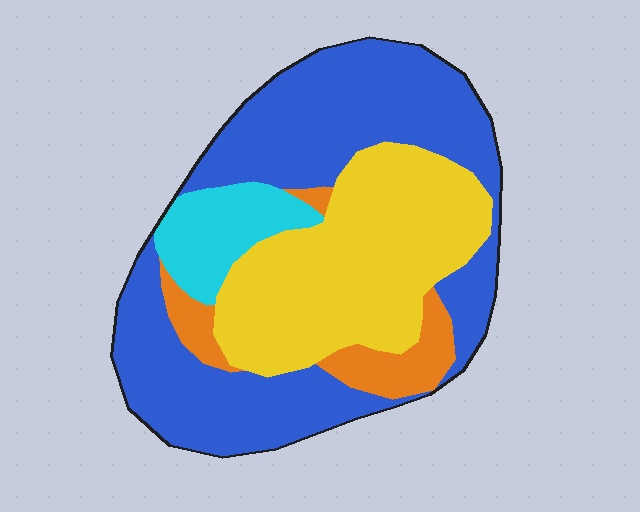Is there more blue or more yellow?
Blue.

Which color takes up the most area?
Blue, at roughly 50%.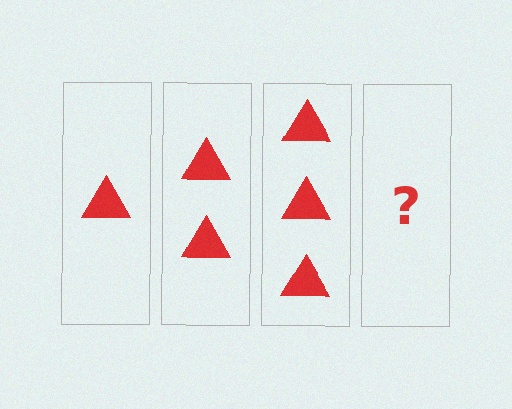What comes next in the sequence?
The next element should be 4 triangles.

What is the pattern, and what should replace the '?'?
The pattern is that each step adds one more triangle. The '?' should be 4 triangles.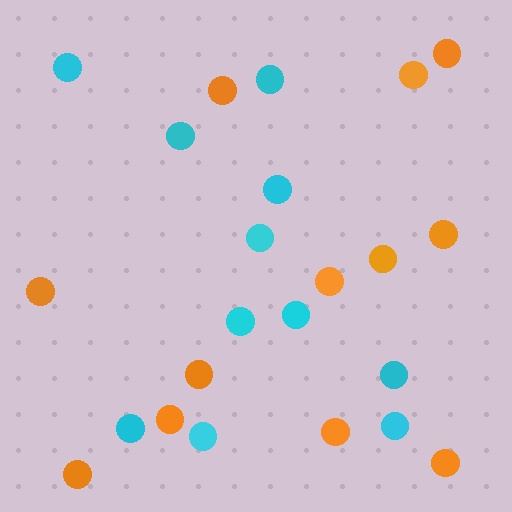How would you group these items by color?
There are 2 groups: one group of cyan circles (11) and one group of orange circles (12).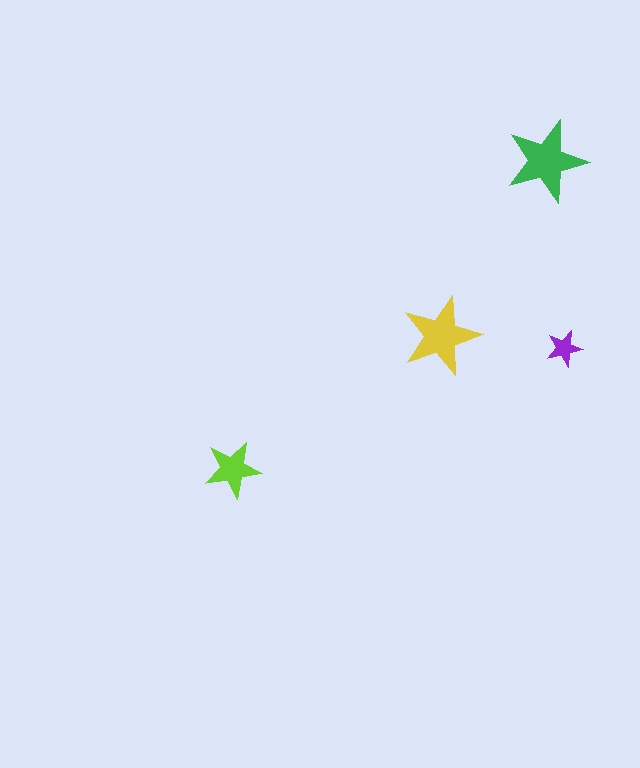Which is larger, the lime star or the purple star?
The lime one.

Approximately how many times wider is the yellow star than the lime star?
About 1.5 times wider.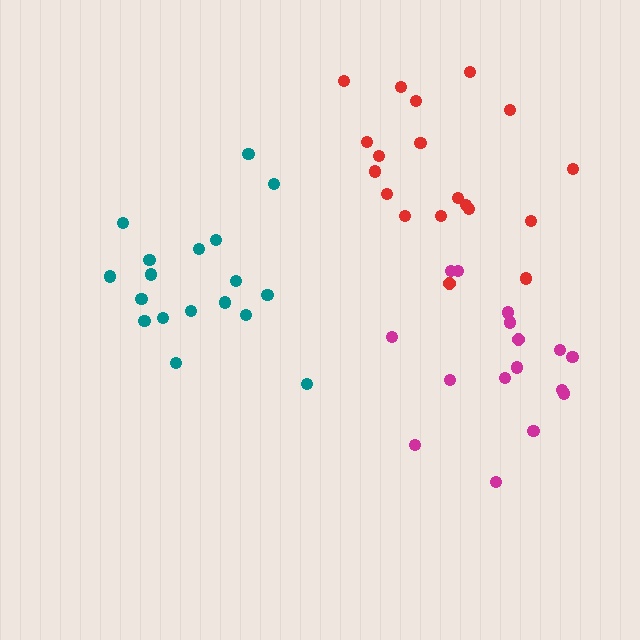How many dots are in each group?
Group 1: 19 dots, Group 2: 18 dots, Group 3: 16 dots (53 total).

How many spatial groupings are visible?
There are 3 spatial groupings.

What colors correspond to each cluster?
The clusters are colored: red, teal, magenta.